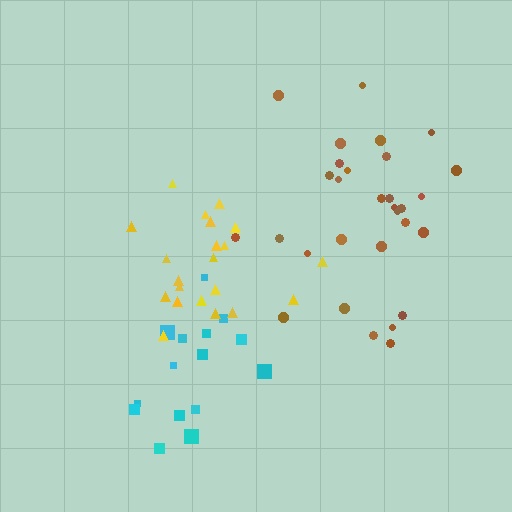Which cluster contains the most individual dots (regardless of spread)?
Brown (30).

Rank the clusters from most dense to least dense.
yellow, cyan, brown.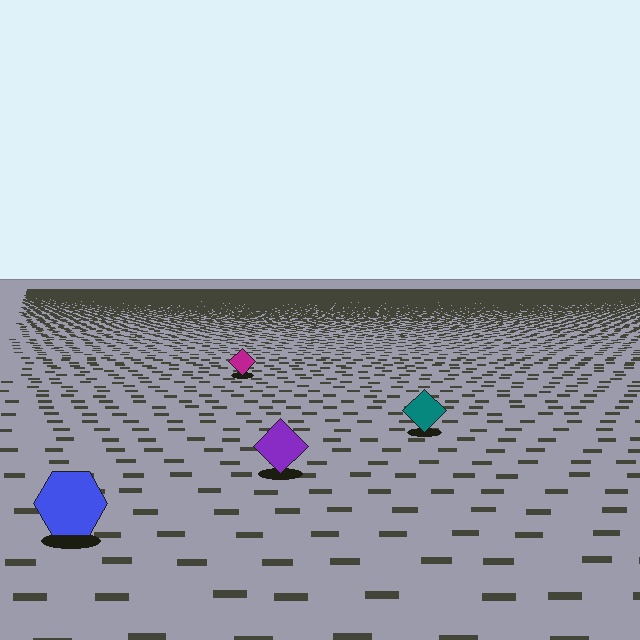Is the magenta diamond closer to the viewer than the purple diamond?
No. The purple diamond is closer — you can tell from the texture gradient: the ground texture is coarser near it.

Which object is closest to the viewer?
The blue hexagon is closest. The texture marks near it are larger and more spread out.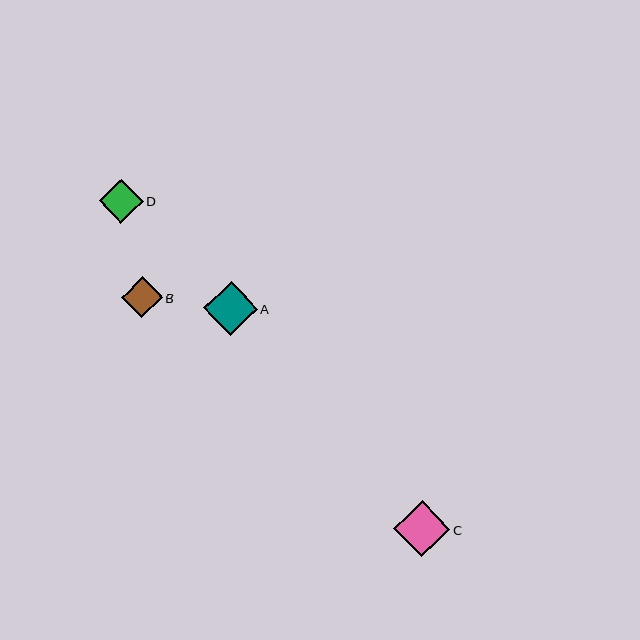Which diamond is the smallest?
Diamond B is the smallest with a size of approximately 41 pixels.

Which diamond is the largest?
Diamond C is the largest with a size of approximately 56 pixels.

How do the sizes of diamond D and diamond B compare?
Diamond D and diamond B are approximately the same size.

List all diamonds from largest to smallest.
From largest to smallest: C, A, D, B.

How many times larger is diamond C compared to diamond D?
Diamond C is approximately 1.3 times the size of diamond D.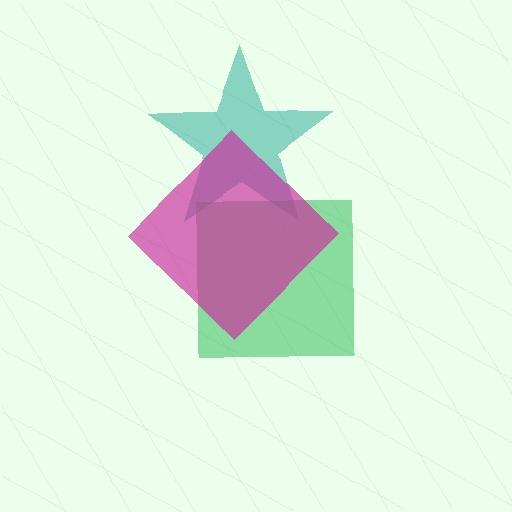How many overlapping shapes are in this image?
There are 3 overlapping shapes in the image.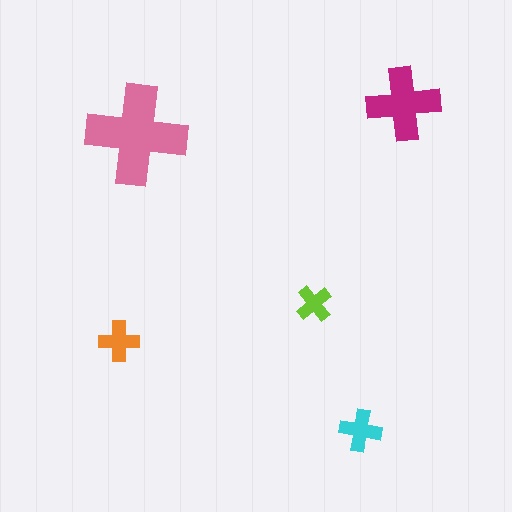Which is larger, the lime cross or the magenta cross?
The magenta one.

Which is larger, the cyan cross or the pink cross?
The pink one.